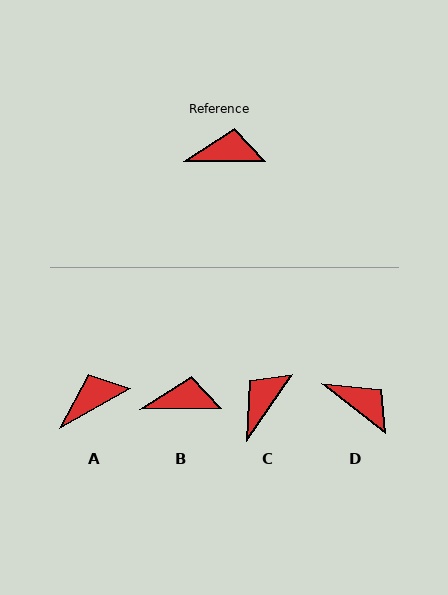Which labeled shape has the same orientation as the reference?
B.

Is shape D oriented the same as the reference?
No, it is off by about 39 degrees.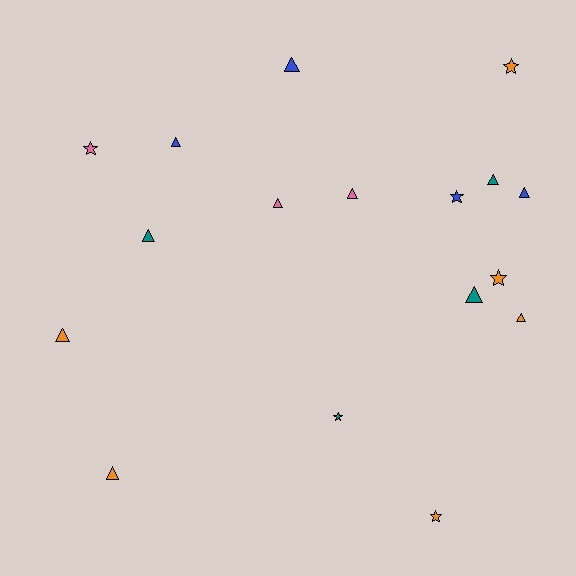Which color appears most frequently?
Orange, with 6 objects.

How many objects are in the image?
There are 17 objects.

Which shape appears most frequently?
Triangle, with 11 objects.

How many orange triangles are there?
There are 3 orange triangles.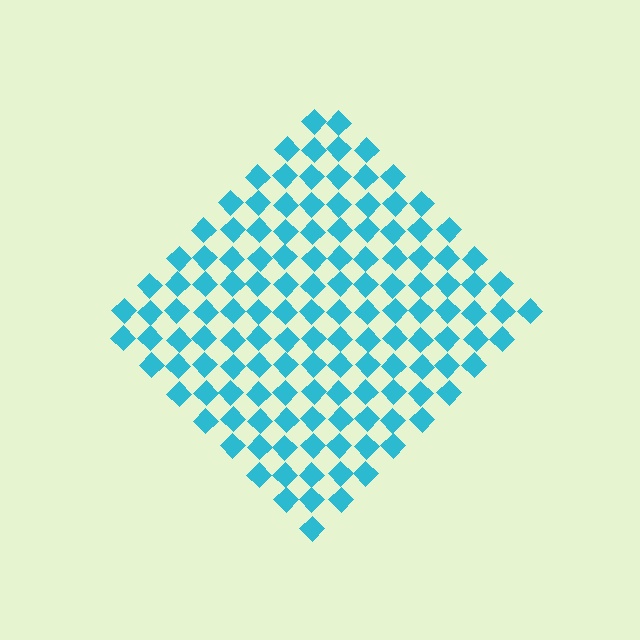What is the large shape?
The large shape is a diamond.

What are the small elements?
The small elements are diamonds.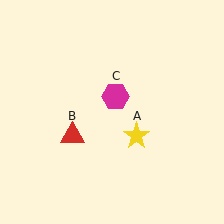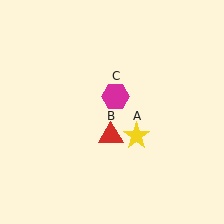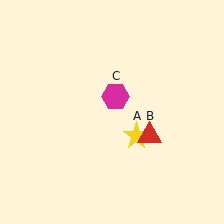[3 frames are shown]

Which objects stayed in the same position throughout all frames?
Yellow star (object A) and magenta hexagon (object C) remained stationary.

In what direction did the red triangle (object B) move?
The red triangle (object B) moved right.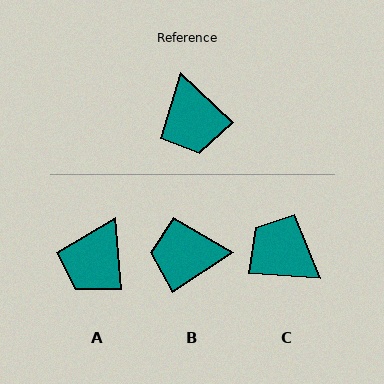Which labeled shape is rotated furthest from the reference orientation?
C, about 141 degrees away.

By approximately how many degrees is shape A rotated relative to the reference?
Approximately 42 degrees clockwise.